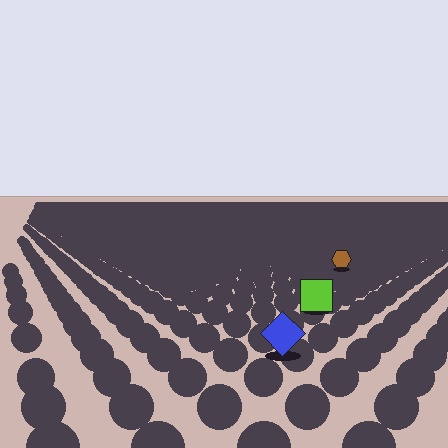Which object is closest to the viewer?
The blue diamond is closest. The texture marks near it are larger and more spread out.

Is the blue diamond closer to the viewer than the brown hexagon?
Yes. The blue diamond is closer — you can tell from the texture gradient: the ground texture is coarser near it.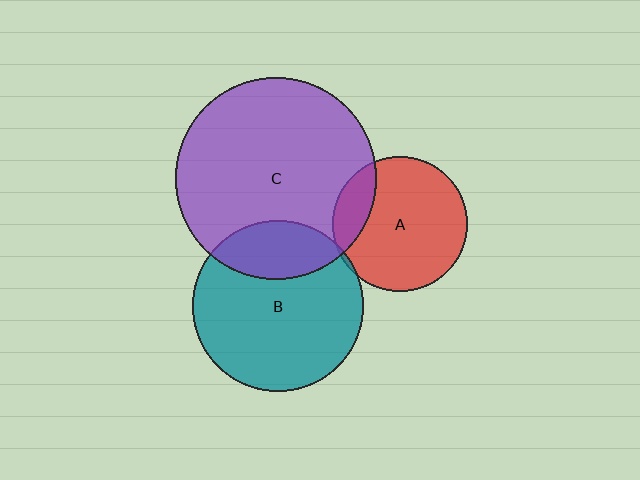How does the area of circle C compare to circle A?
Approximately 2.2 times.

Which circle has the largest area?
Circle C (purple).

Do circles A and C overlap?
Yes.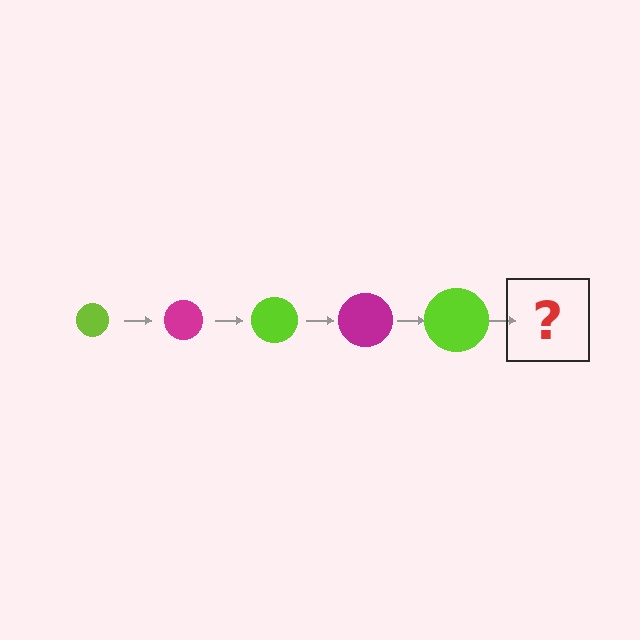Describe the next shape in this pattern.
It should be a magenta circle, larger than the previous one.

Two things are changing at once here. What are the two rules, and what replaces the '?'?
The two rules are that the circle grows larger each step and the color cycles through lime and magenta. The '?' should be a magenta circle, larger than the previous one.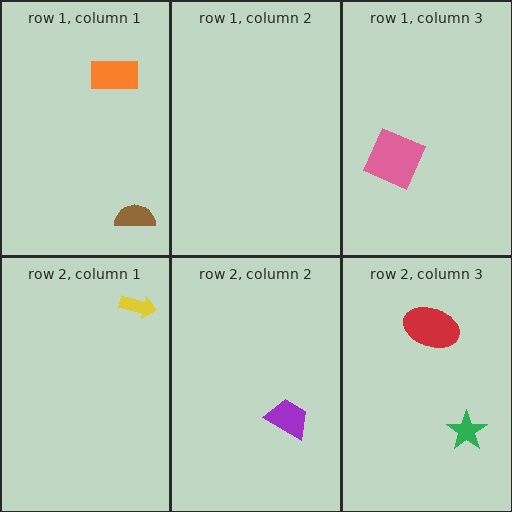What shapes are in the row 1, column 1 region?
The brown semicircle, the orange rectangle.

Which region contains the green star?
The row 2, column 3 region.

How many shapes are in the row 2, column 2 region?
1.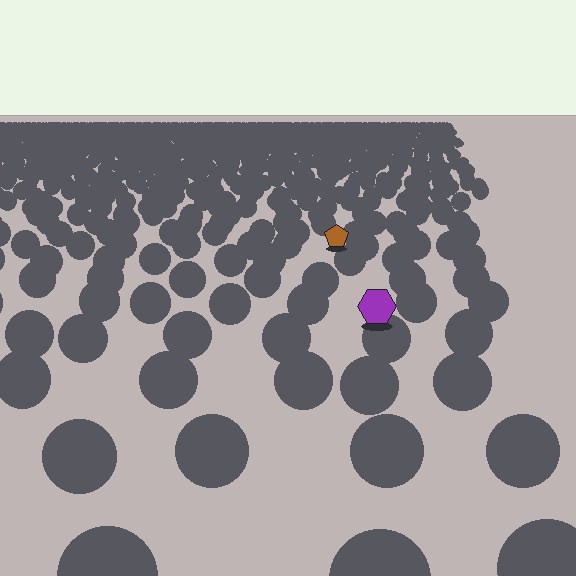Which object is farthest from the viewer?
The brown pentagon is farthest from the viewer. It appears smaller and the ground texture around it is denser.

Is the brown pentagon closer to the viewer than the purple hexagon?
No. The purple hexagon is closer — you can tell from the texture gradient: the ground texture is coarser near it.